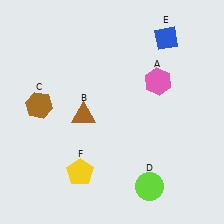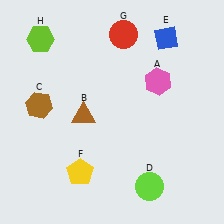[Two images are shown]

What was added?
A red circle (G), a lime hexagon (H) were added in Image 2.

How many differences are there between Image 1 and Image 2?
There are 2 differences between the two images.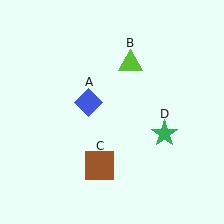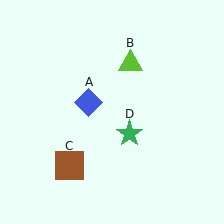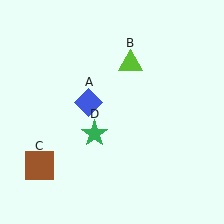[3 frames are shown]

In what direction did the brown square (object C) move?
The brown square (object C) moved left.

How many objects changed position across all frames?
2 objects changed position: brown square (object C), green star (object D).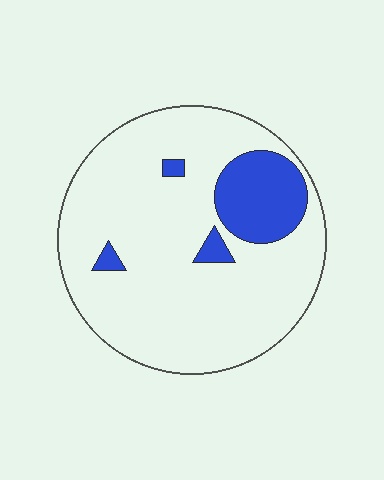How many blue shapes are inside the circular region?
4.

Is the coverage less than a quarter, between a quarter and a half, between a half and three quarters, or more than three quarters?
Less than a quarter.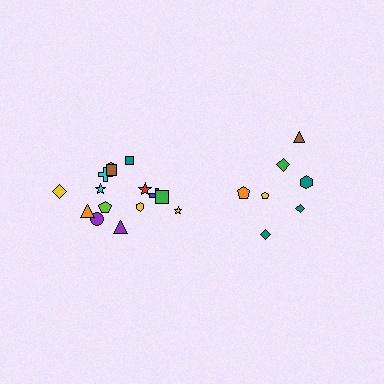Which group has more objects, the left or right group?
The left group.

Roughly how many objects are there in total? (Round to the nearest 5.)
Roughly 20 objects in total.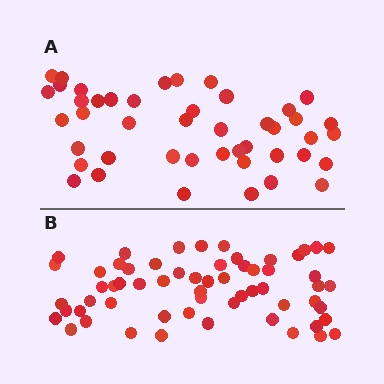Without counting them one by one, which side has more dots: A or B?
Region B (the bottom region) has more dots.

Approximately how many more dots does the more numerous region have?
Region B has approximately 15 more dots than region A.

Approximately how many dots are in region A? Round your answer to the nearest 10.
About 40 dots. (The exact count is 45, which rounds to 40.)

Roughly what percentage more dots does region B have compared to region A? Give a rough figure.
About 35% more.